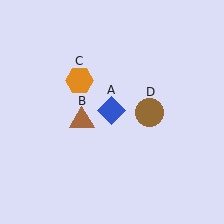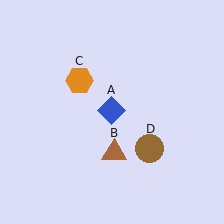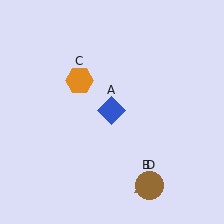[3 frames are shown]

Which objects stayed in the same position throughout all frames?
Blue diamond (object A) and orange hexagon (object C) remained stationary.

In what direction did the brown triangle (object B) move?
The brown triangle (object B) moved down and to the right.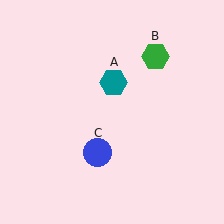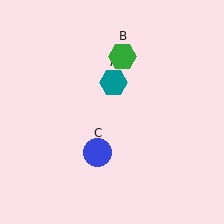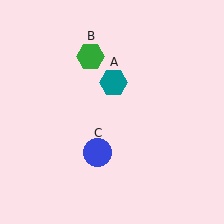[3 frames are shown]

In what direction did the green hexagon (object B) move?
The green hexagon (object B) moved left.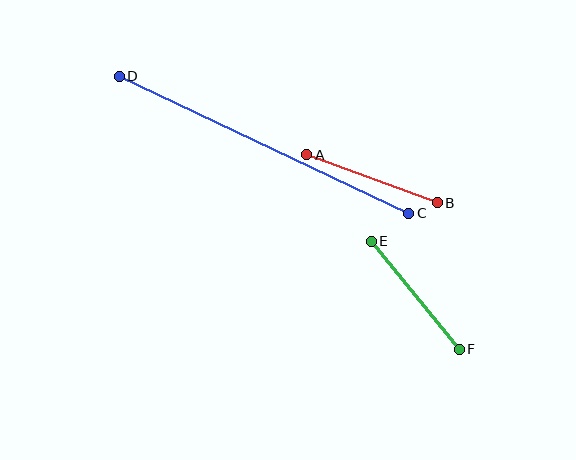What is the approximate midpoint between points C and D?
The midpoint is at approximately (264, 145) pixels.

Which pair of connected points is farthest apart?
Points C and D are farthest apart.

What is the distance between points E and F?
The distance is approximately 139 pixels.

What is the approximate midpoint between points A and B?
The midpoint is at approximately (372, 179) pixels.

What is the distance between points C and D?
The distance is approximately 320 pixels.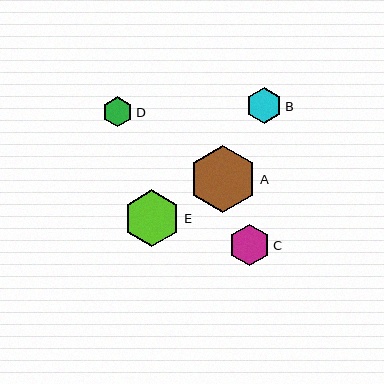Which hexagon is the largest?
Hexagon A is the largest with a size of approximately 67 pixels.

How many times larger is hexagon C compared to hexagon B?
Hexagon C is approximately 1.2 times the size of hexagon B.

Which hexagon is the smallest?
Hexagon D is the smallest with a size of approximately 30 pixels.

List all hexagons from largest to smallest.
From largest to smallest: A, E, C, B, D.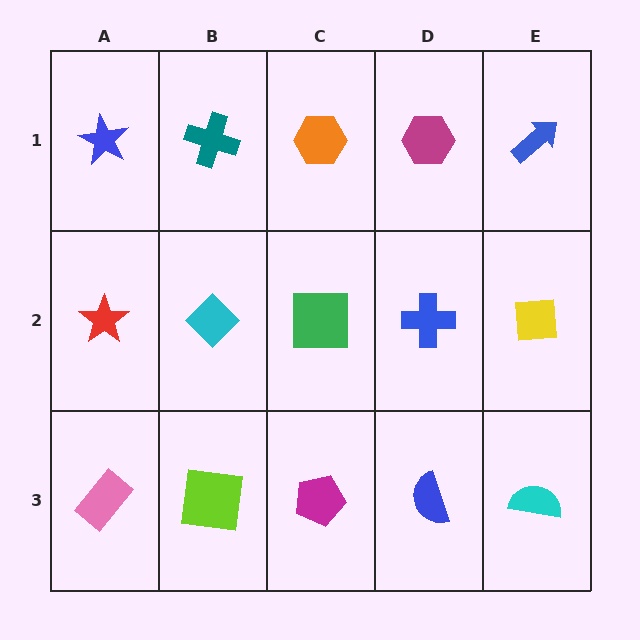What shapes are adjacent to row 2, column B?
A teal cross (row 1, column B), a lime square (row 3, column B), a red star (row 2, column A), a green square (row 2, column C).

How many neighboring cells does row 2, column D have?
4.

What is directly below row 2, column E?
A cyan semicircle.